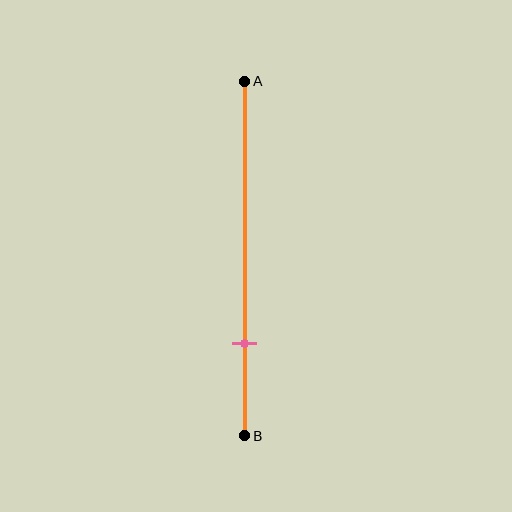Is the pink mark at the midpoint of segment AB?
No, the mark is at about 75% from A, not at the 50% midpoint.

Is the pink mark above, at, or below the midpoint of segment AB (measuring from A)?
The pink mark is below the midpoint of segment AB.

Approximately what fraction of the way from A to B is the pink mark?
The pink mark is approximately 75% of the way from A to B.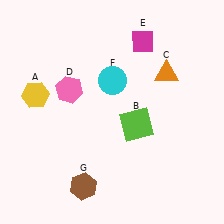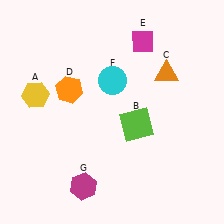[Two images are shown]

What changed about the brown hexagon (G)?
In Image 1, G is brown. In Image 2, it changed to magenta.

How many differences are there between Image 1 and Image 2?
There are 2 differences between the two images.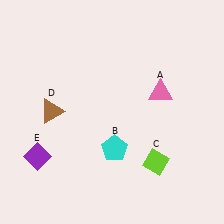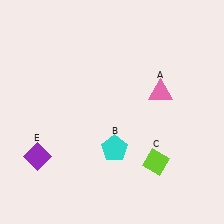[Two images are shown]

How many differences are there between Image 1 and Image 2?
There is 1 difference between the two images.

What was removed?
The brown triangle (D) was removed in Image 2.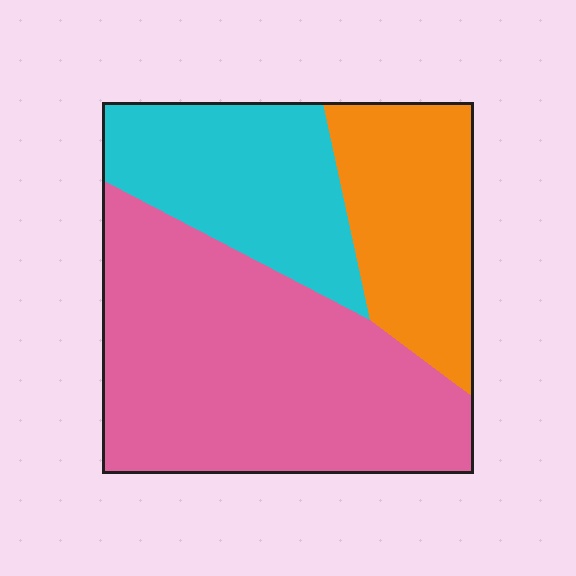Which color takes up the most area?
Pink, at roughly 50%.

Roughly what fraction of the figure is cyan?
Cyan covers around 25% of the figure.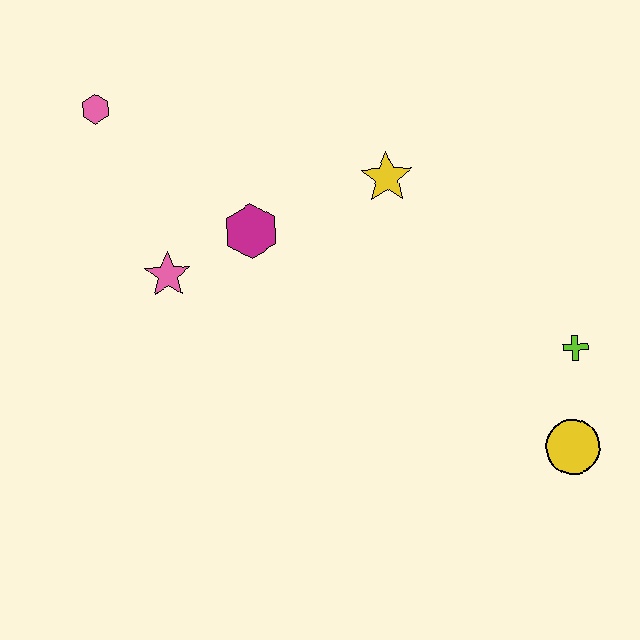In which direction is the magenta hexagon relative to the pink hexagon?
The magenta hexagon is to the right of the pink hexagon.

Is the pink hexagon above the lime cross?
Yes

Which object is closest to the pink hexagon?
The pink star is closest to the pink hexagon.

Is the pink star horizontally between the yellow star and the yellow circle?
No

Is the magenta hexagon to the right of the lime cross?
No